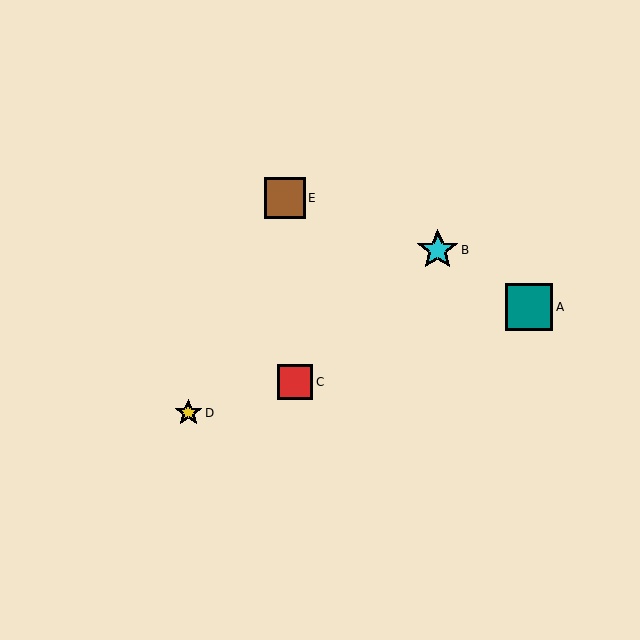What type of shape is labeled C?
Shape C is a red square.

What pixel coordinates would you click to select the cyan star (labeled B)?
Click at (438, 250) to select the cyan star B.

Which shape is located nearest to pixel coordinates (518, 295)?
The teal square (labeled A) at (529, 307) is nearest to that location.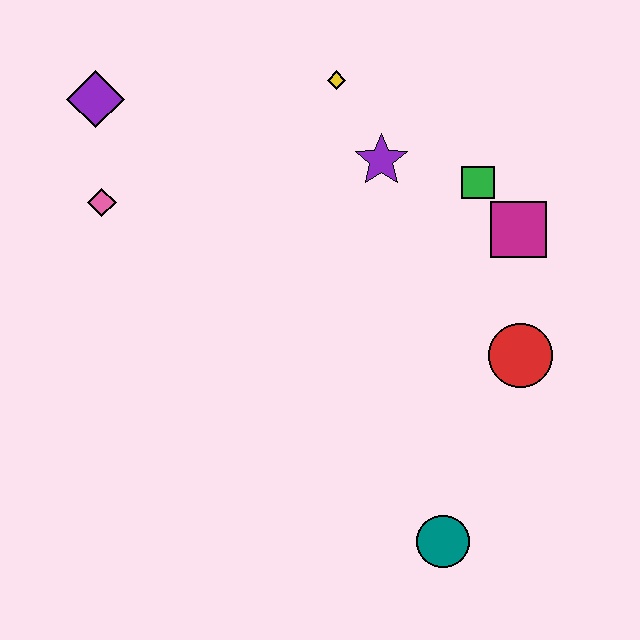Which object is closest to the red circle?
The magenta square is closest to the red circle.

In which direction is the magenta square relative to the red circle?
The magenta square is above the red circle.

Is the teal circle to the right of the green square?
No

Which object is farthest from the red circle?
The purple diamond is farthest from the red circle.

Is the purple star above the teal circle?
Yes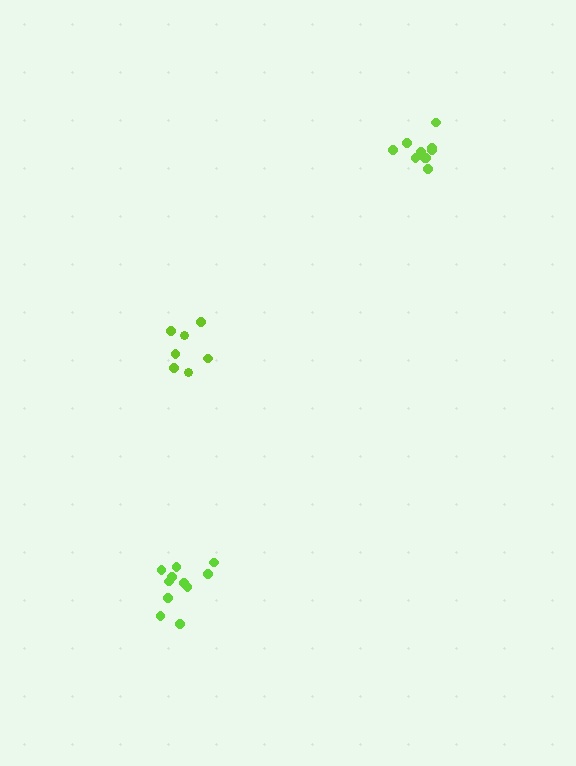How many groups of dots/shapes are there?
There are 3 groups.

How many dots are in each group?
Group 1: 11 dots, Group 2: 7 dots, Group 3: 12 dots (30 total).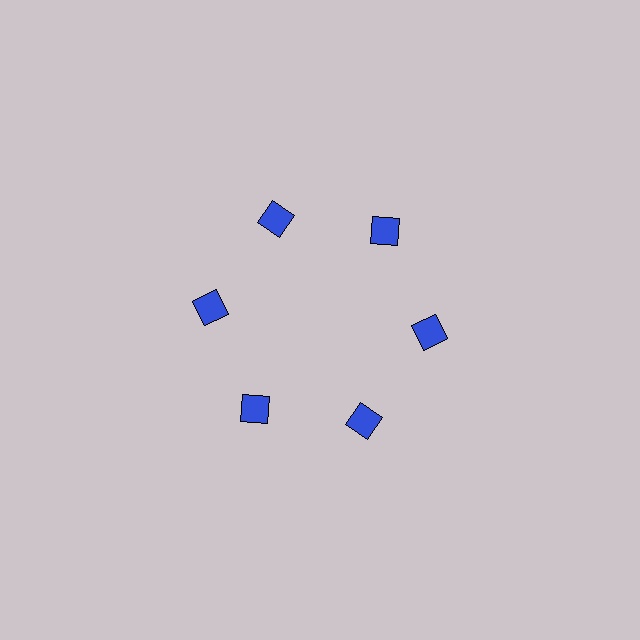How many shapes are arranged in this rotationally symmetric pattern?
There are 6 shapes, arranged in 6 groups of 1.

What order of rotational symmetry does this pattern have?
This pattern has 6-fold rotational symmetry.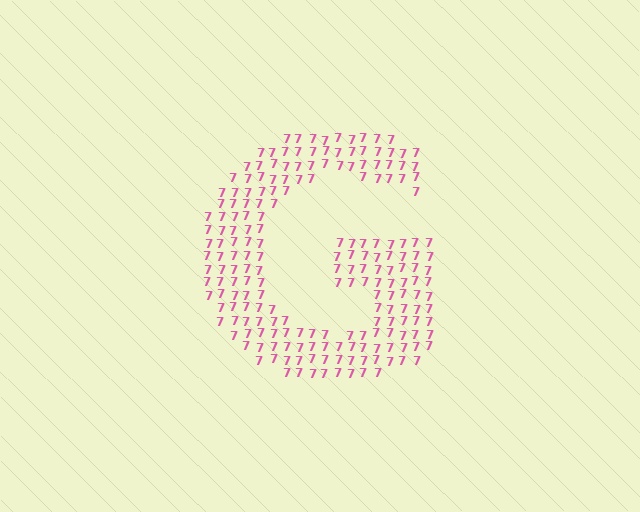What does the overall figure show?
The overall figure shows the letter G.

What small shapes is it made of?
It is made of small digit 7's.